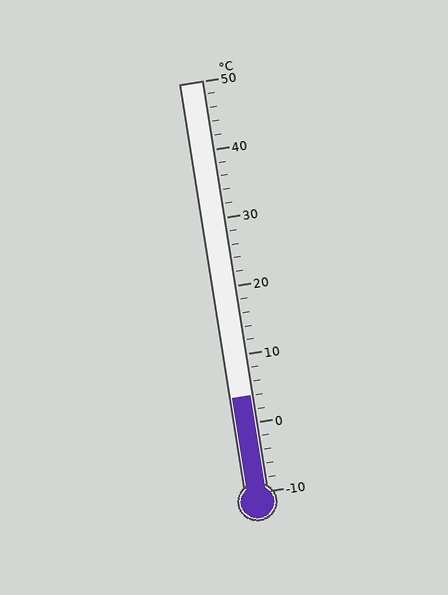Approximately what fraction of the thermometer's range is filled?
The thermometer is filled to approximately 25% of its range.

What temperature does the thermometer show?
The thermometer shows approximately 4°C.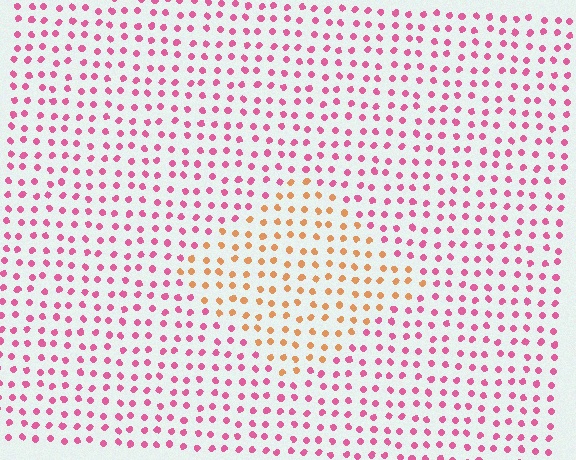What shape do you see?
I see a diamond.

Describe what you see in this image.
The image is filled with small pink elements in a uniform arrangement. A diamond-shaped region is visible where the elements are tinted to a slightly different hue, forming a subtle color boundary.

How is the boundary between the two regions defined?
The boundary is defined purely by a slight shift in hue (about 55 degrees). Spacing, size, and orientation are identical on both sides.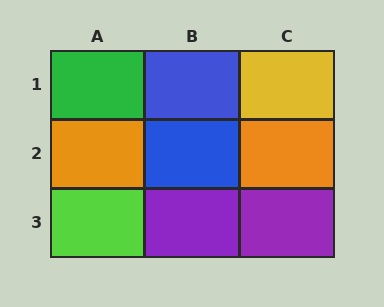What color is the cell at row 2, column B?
Blue.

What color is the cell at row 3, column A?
Lime.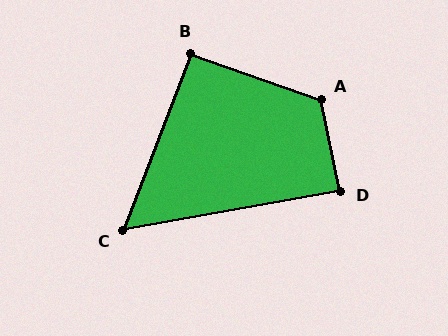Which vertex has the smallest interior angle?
C, at approximately 59 degrees.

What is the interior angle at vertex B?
Approximately 92 degrees (approximately right).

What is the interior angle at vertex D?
Approximately 88 degrees (approximately right).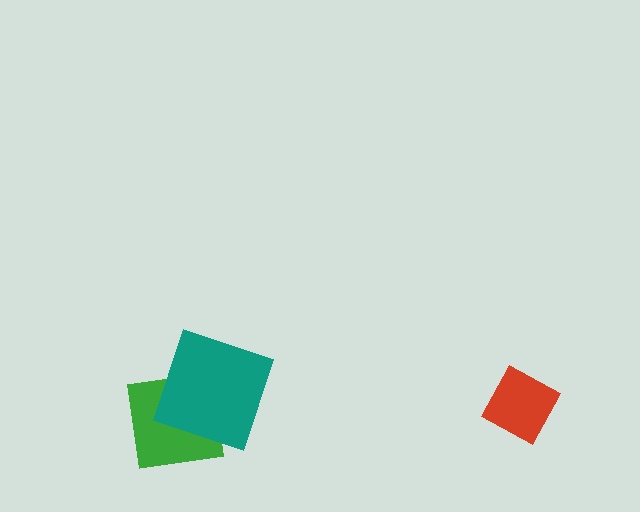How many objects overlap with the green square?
1 object overlaps with the green square.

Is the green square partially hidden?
Yes, it is partially covered by another shape.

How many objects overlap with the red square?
0 objects overlap with the red square.